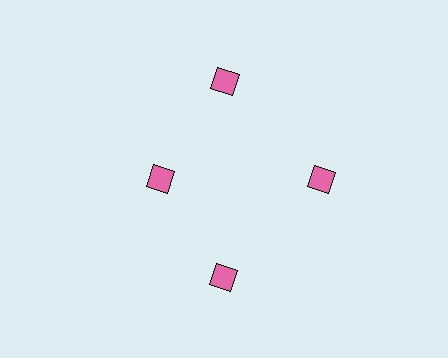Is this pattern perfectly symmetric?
No. The 4 pink diamonds are arranged in a ring, but one element near the 9 o'clock position is pulled inward toward the center, breaking the 4-fold rotational symmetry.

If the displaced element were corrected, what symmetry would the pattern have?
It would have 4-fold rotational symmetry — the pattern would map onto itself every 90 degrees.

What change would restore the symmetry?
The symmetry would be restored by moving it outward, back onto the ring so that all 4 diamonds sit at equal angles and equal distance from the center.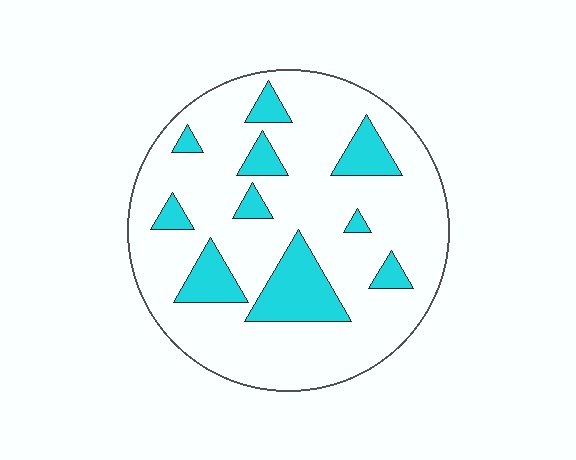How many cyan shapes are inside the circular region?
10.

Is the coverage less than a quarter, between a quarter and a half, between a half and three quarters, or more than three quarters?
Less than a quarter.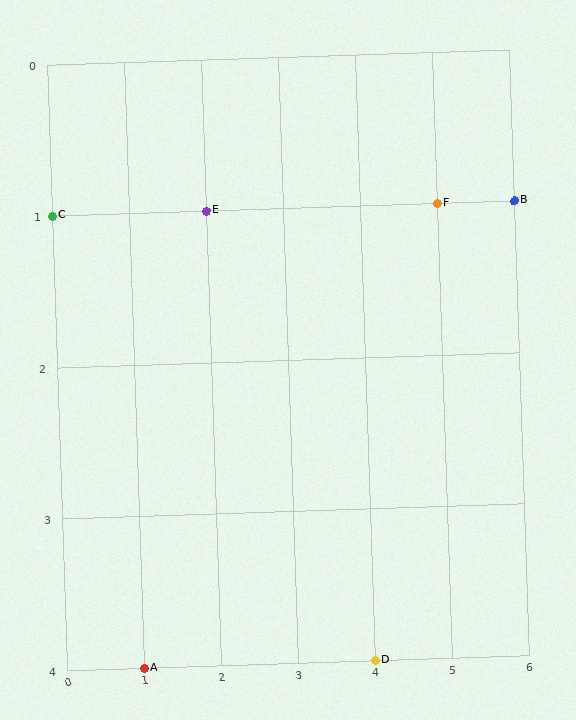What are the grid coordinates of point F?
Point F is at grid coordinates (5, 1).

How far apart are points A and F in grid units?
Points A and F are 4 columns and 3 rows apart (about 5.0 grid units diagonally).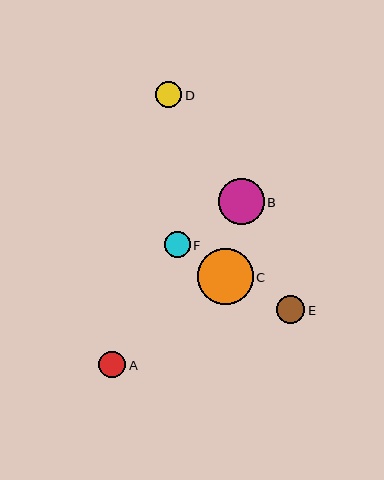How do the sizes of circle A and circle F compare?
Circle A and circle F are approximately the same size.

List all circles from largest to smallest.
From largest to smallest: C, B, E, A, D, F.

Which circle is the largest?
Circle C is the largest with a size of approximately 56 pixels.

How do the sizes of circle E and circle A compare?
Circle E and circle A are approximately the same size.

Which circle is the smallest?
Circle F is the smallest with a size of approximately 26 pixels.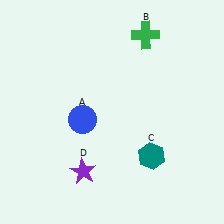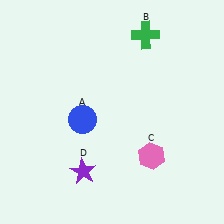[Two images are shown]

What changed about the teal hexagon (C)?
In Image 1, C is teal. In Image 2, it changed to pink.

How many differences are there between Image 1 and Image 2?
There is 1 difference between the two images.